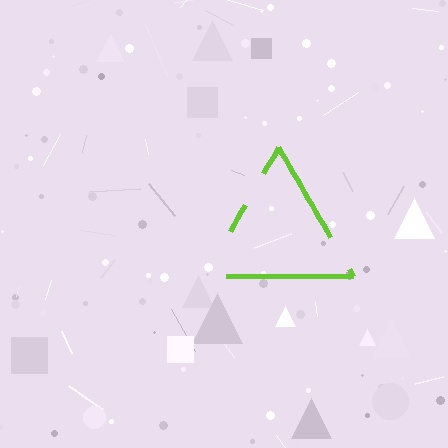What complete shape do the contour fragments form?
The contour fragments form a triangle.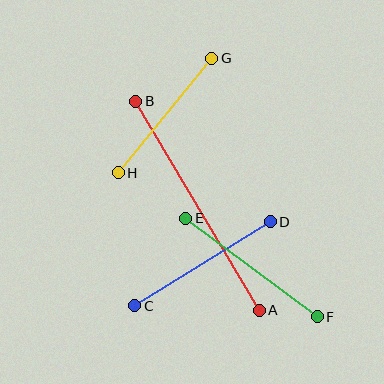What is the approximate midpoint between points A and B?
The midpoint is at approximately (198, 206) pixels.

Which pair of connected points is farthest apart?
Points A and B are farthest apart.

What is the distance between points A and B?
The distance is approximately 243 pixels.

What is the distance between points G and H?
The distance is approximately 147 pixels.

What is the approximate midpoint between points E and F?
The midpoint is at approximately (251, 268) pixels.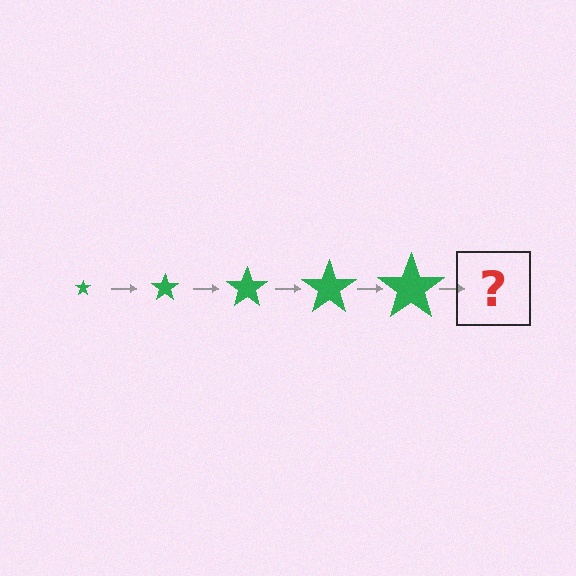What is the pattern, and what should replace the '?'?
The pattern is that the star gets progressively larger each step. The '?' should be a green star, larger than the previous one.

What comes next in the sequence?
The next element should be a green star, larger than the previous one.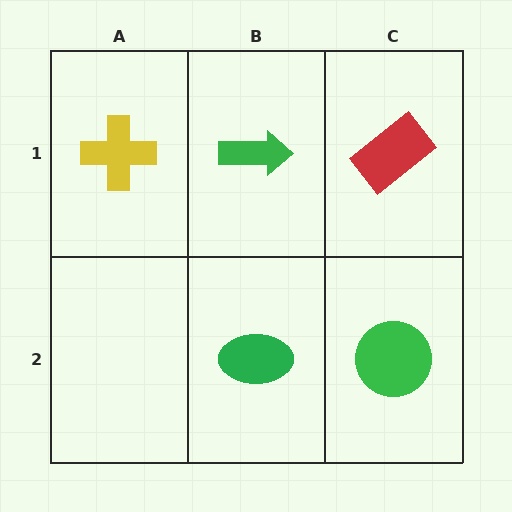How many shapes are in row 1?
3 shapes.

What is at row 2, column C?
A green circle.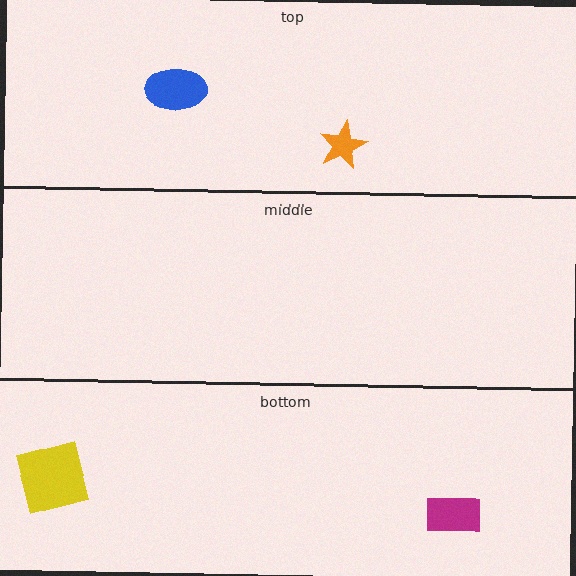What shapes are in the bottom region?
The yellow square, the magenta rectangle.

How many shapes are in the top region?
2.